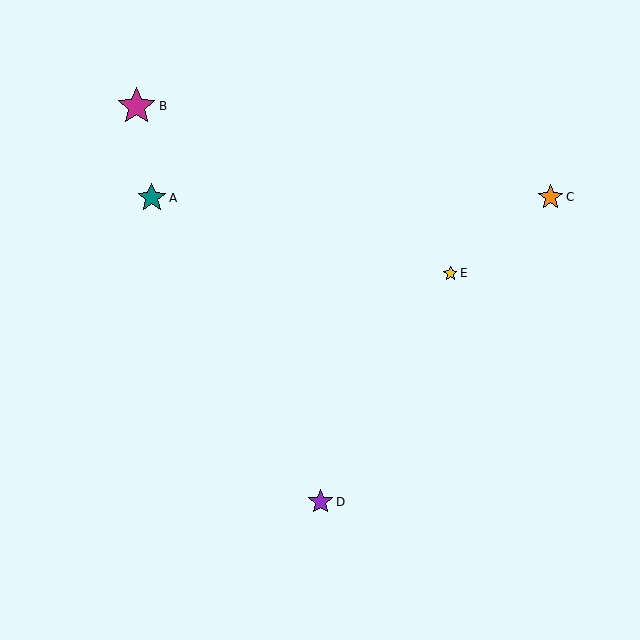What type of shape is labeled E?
Shape E is a yellow star.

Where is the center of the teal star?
The center of the teal star is at (152, 198).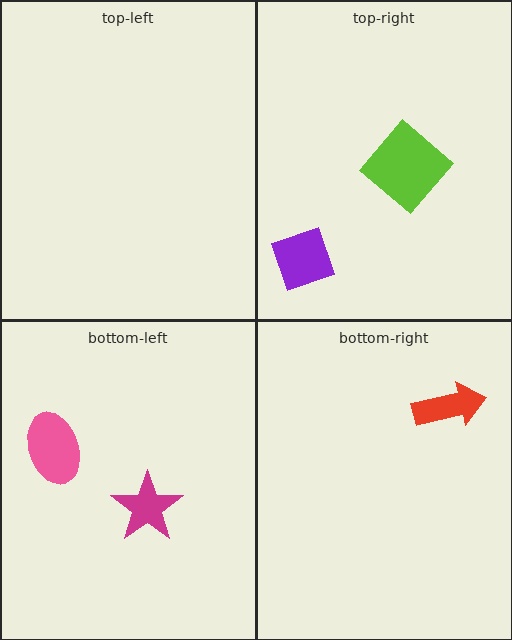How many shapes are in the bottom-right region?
1.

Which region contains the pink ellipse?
The bottom-left region.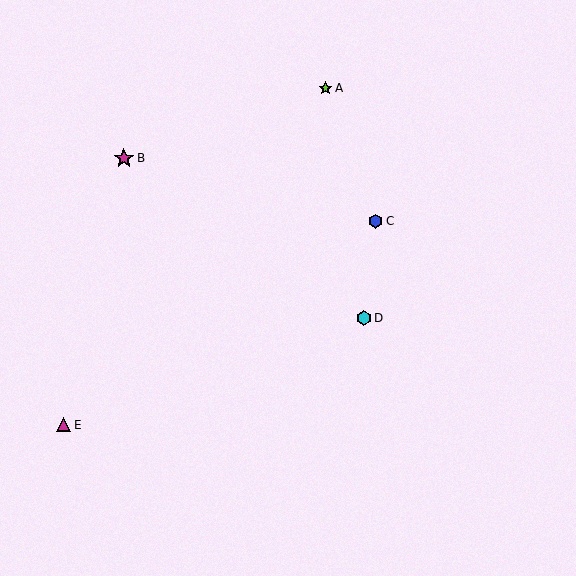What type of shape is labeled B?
Shape B is a magenta star.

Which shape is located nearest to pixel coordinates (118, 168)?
The magenta star (labeled B) at (124, 158) is nearest to that location.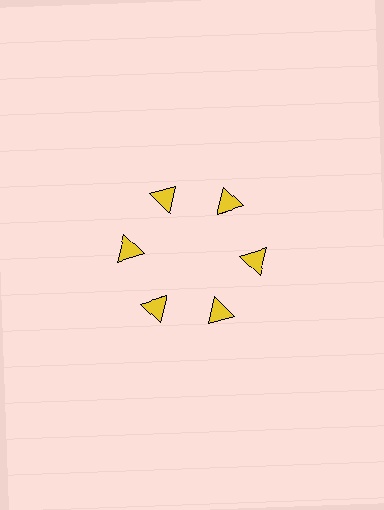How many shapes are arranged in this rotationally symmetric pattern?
There are 6 shapes, arranged in 6 groups of 1.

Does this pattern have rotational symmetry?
Yes, this pattern has 6-fold rotational symmetry. It looks the same after rotating 60 degrees around the center.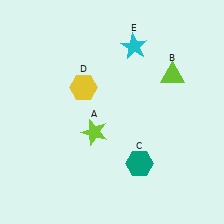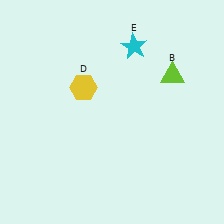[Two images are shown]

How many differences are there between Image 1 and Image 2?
There are 2 differences between the two images.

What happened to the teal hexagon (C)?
The teal hexagon (C) was removed in Image 2. It was in the bottom-right area of Image 1.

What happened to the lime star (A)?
The lime star (A) was removed in Image 2. It was in the bottom-left area of Image 1.